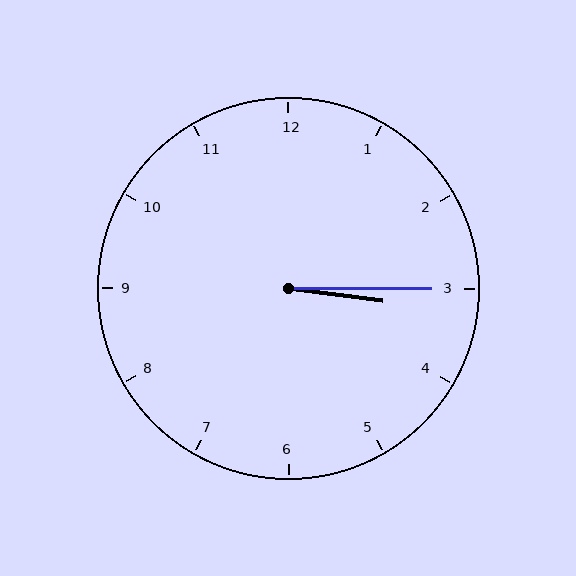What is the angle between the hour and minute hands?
Approximately 8 degrees.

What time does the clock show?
3:15.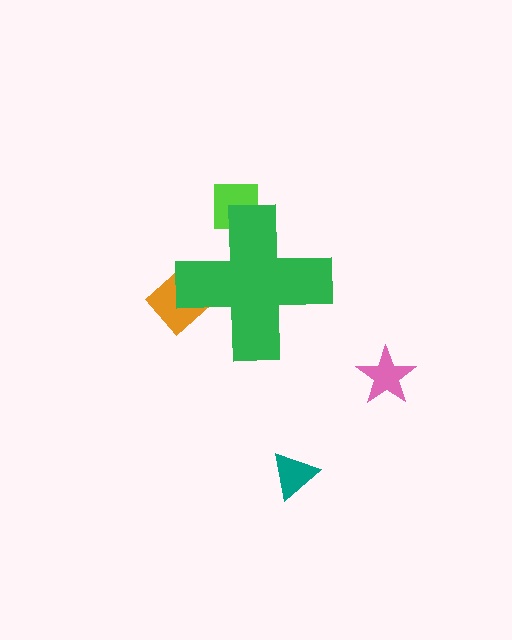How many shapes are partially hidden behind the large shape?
2 shapes are partially hidden.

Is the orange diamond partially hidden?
Yes, the orange diamond is partially hidden behind the green cross.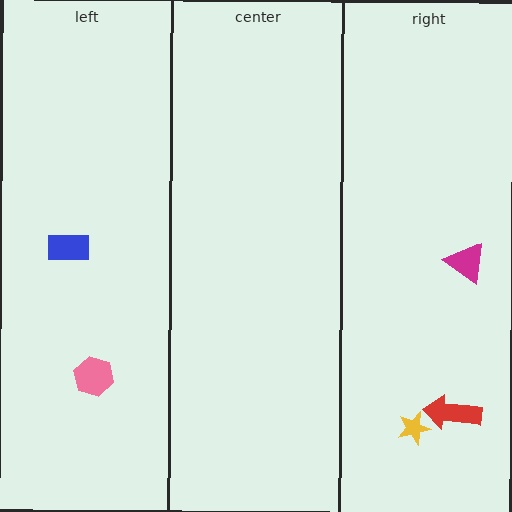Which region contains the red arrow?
The right region.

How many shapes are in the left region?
2.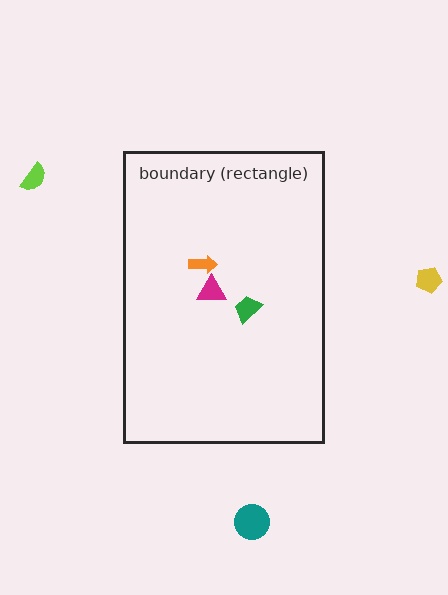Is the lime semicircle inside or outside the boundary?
Outside.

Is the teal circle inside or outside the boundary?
Outside.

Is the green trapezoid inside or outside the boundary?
Inside.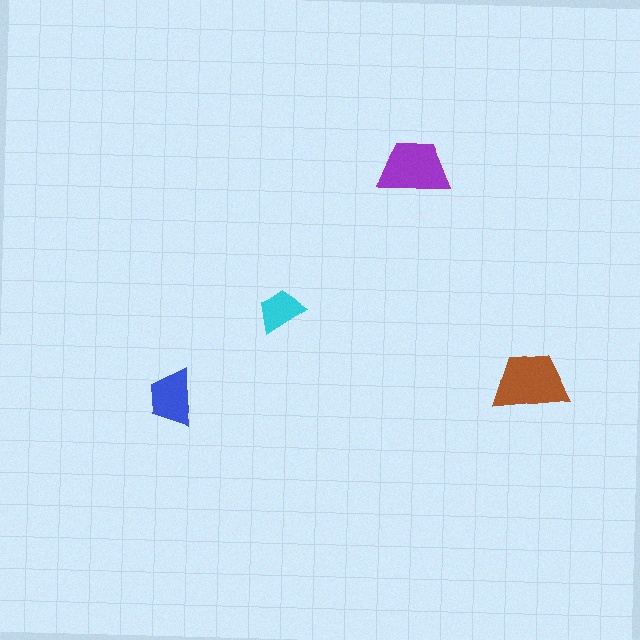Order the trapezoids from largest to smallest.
the brown one, the purple one, the blue one, the cyan one.